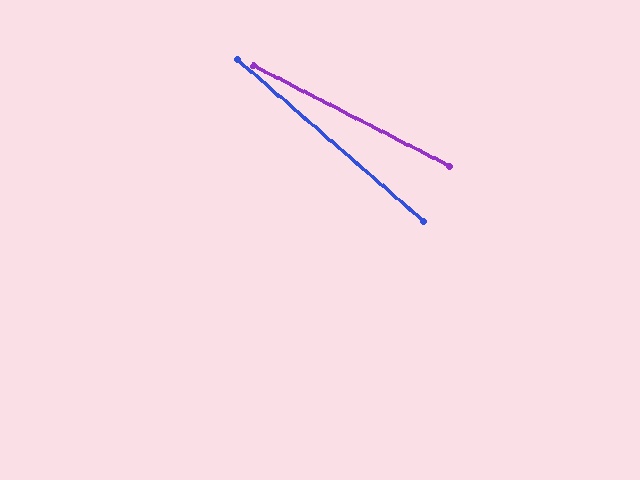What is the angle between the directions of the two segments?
Approximately 14 degrees.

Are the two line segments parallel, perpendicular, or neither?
Neither parallel nor perpendicular — they differ by about 14°.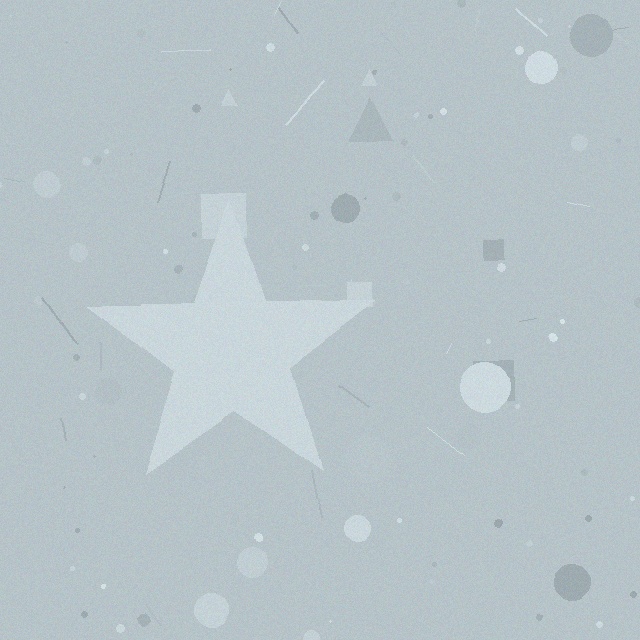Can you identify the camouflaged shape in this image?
The camouflaged shape is a star.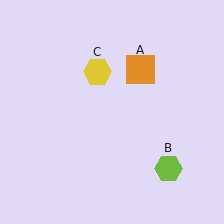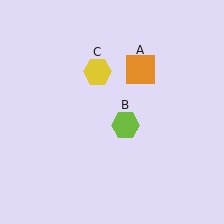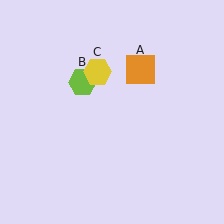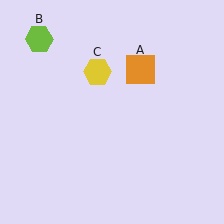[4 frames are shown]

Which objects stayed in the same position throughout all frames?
Orange square (object A) and yellow hexagon (object C) remained stationary.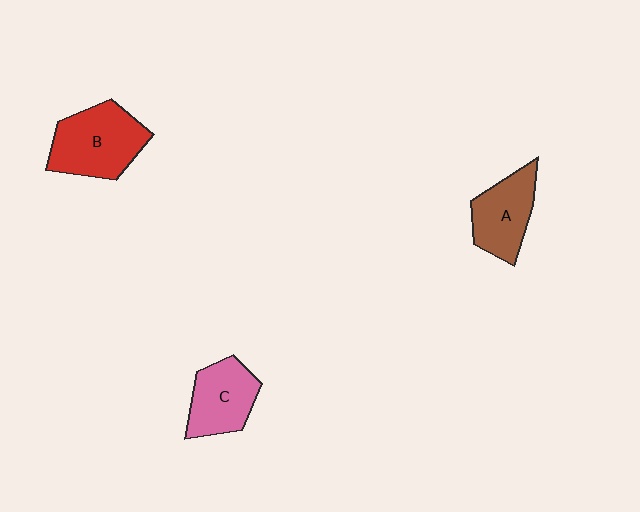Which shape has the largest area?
Shape B (red).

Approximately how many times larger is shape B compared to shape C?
Approximately 1.3 times.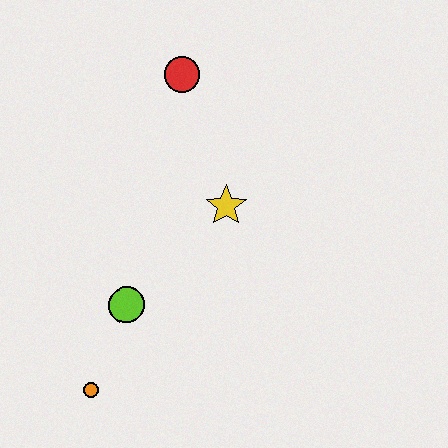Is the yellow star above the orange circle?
Yes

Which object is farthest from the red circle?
The orange circle is farthest from the red circle.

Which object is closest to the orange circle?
The lime circle is closest to the orange circle.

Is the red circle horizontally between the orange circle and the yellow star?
Yes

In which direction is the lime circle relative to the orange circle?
The lime circle is above the orange circle.